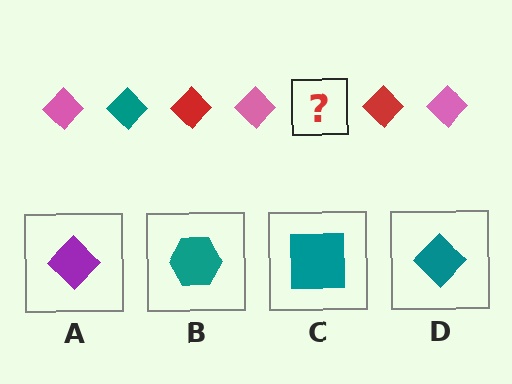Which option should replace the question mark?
Option D.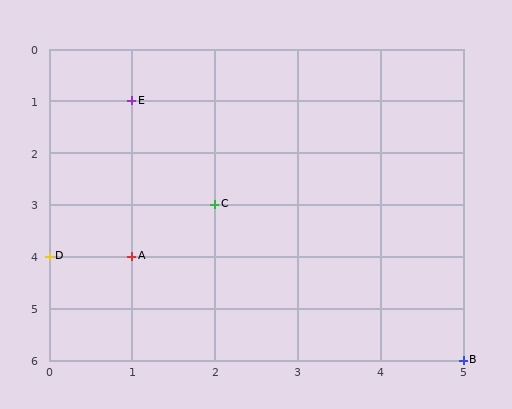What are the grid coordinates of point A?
Point A is at grid coordinates (1, 4).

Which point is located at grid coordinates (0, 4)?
Point D is at (0, 4).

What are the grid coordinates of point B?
Point B is at grid coordinates (5, 6).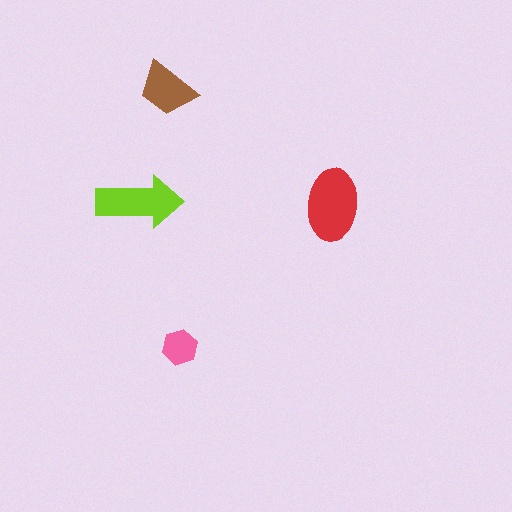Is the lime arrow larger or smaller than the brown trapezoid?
Larger.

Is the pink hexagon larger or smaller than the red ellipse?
Smaller.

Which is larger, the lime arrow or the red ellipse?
The red ellipse.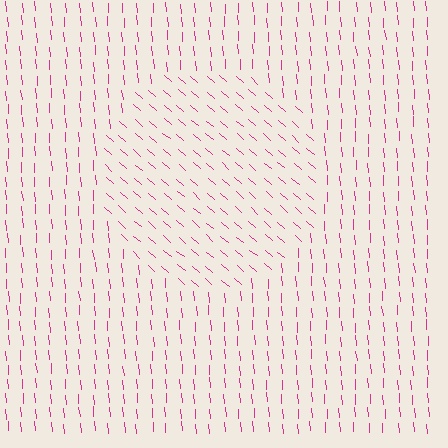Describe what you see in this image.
The image is filled with small magenta line segments. A circle region in the image has lines oriented differently from the surrounding lines, creating a visible texture boundary.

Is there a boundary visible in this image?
Yes, there is a texture boundary formed by a change in line orientation.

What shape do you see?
I see a circle.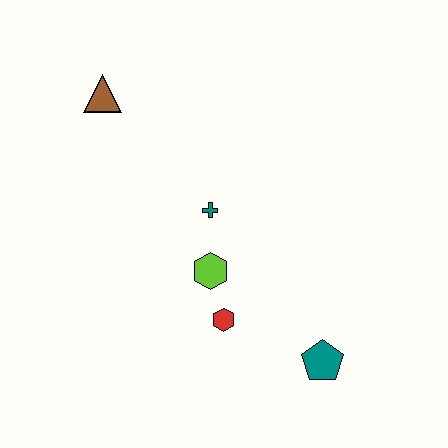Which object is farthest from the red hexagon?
The brown triangle is farthest from the red hexagon.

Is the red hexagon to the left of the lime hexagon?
No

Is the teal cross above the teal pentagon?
Yes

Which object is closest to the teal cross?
The lime hexagon is closest to the teal cross.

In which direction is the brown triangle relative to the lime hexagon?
The brown triangle is above the lime hexagon.